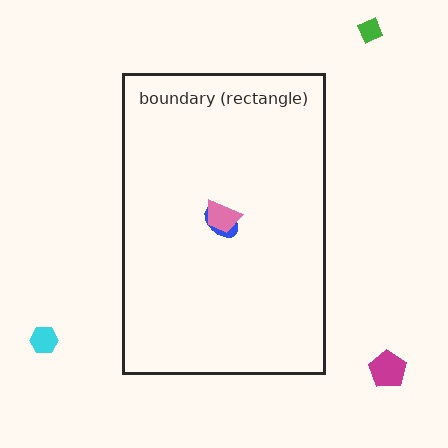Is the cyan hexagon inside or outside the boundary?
Outside.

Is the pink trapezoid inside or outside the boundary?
Inside.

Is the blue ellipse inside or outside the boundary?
Inside.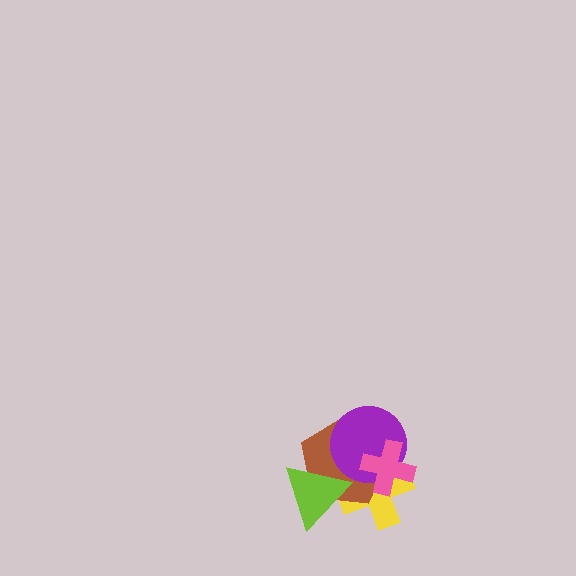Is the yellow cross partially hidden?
Yes, it is partially covered by another shape.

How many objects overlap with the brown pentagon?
4 objects overlap with the brown pentagon.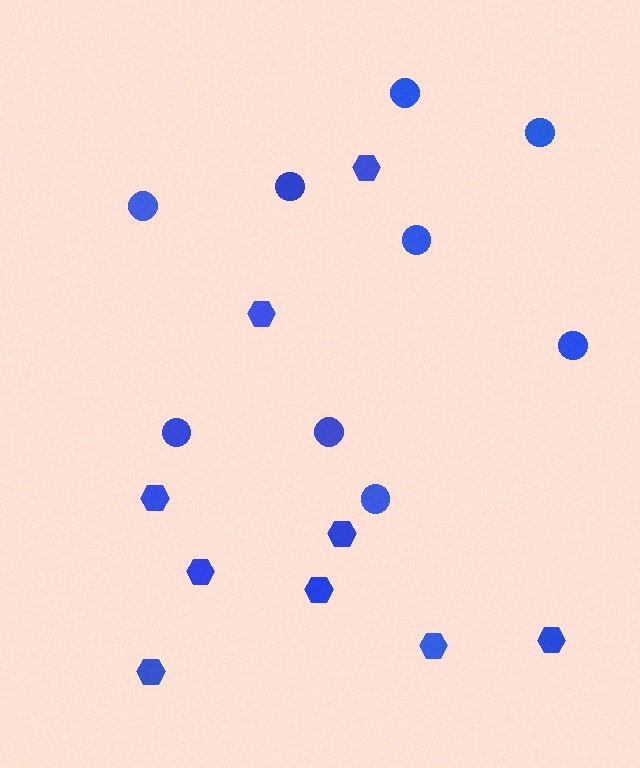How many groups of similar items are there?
There are 2 groups: one group of hexagons (9) and one group of circles (9).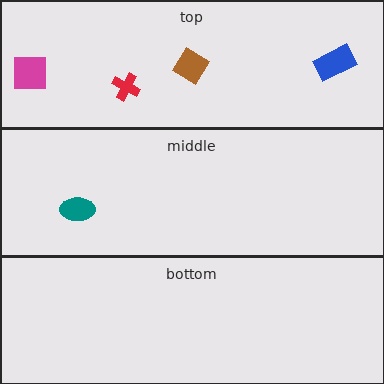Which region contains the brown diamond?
The top region.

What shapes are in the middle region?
The teal ellipse.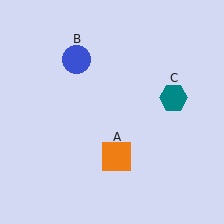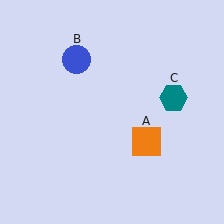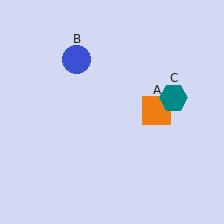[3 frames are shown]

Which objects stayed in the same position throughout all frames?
Blue circle (object B) and teal hexagon (object C) remained stationary.